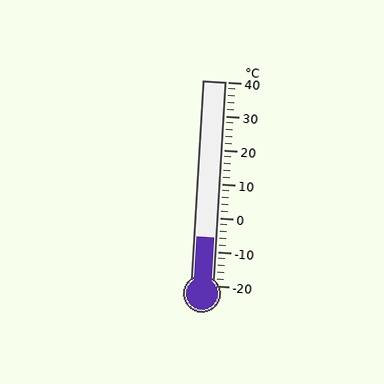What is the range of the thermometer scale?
The thermometer scale ranges from -20°C to 40°C.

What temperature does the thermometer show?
The thermometer shows approximately -6°C.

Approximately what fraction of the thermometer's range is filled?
The thermometer is filled to approximately 25% of its range.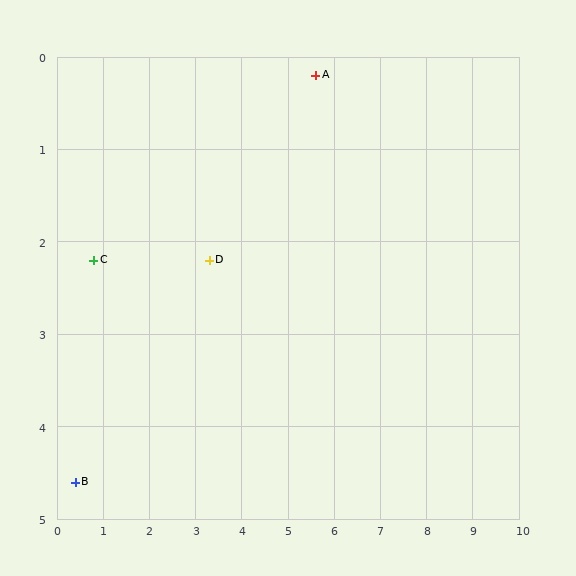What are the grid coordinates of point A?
Point A is at approximately (5.6, 0.2).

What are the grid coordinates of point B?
Point B is at approximately (0.4, 4.6).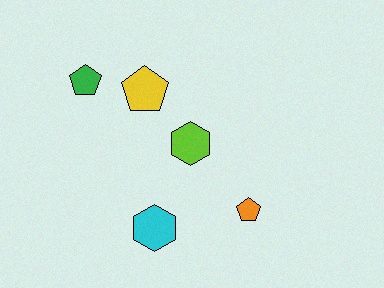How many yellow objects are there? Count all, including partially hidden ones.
There is 1 yellow object.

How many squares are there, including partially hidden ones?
There are no squares.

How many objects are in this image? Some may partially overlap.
There are 5 objects.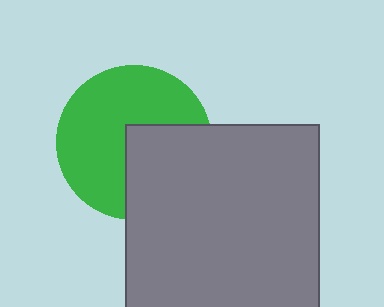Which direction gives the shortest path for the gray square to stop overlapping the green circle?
Moving toward the lower-right gives the shortest separation.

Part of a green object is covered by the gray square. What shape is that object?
It is a circle.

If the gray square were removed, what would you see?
You would see the complete green circle.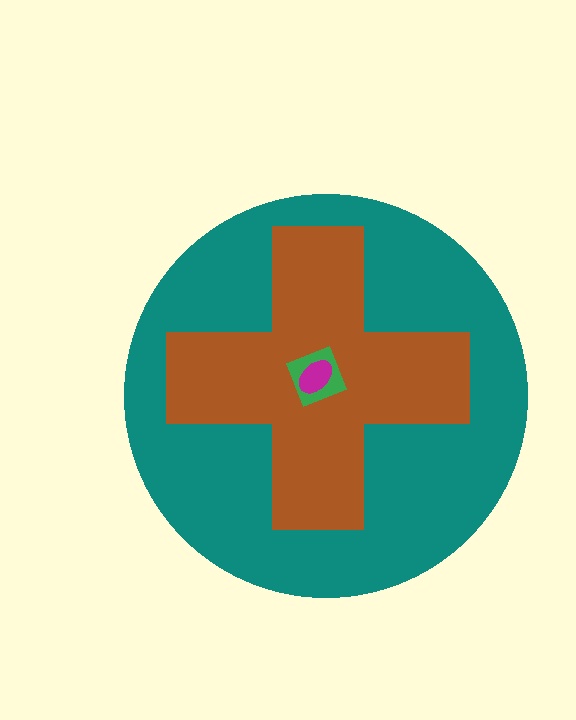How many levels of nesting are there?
4.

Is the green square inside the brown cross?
Yes.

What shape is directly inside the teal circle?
The brown cross.